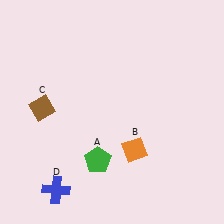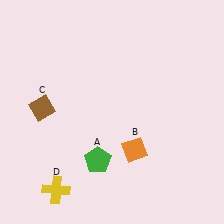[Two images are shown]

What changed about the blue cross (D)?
In Image 1, D is blue. In Image 2, it changed to yellow.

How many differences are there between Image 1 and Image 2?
There is 1 difference between the two images.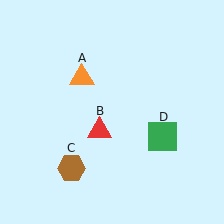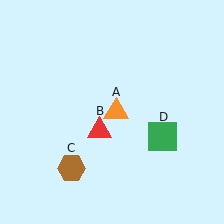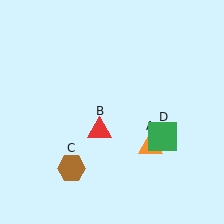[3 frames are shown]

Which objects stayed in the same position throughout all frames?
Red triangle (object B) and brown hexagon (object C) and green square (object D) remained stationary.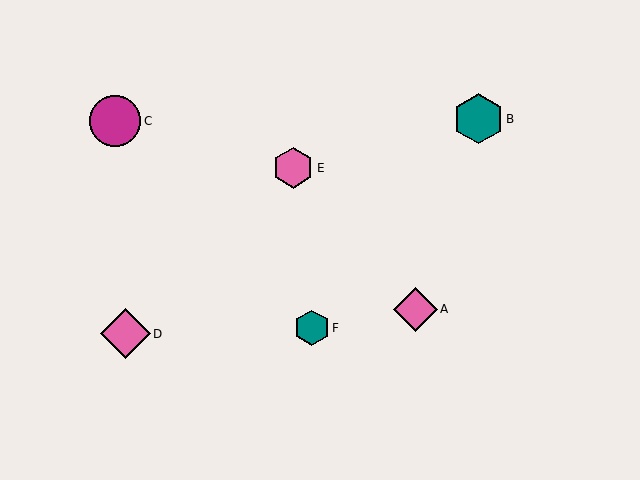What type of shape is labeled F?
Shape F is a teal hexagon.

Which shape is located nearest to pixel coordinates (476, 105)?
The teal hexagon (labeled B) at (478, 119) is nearest to that location.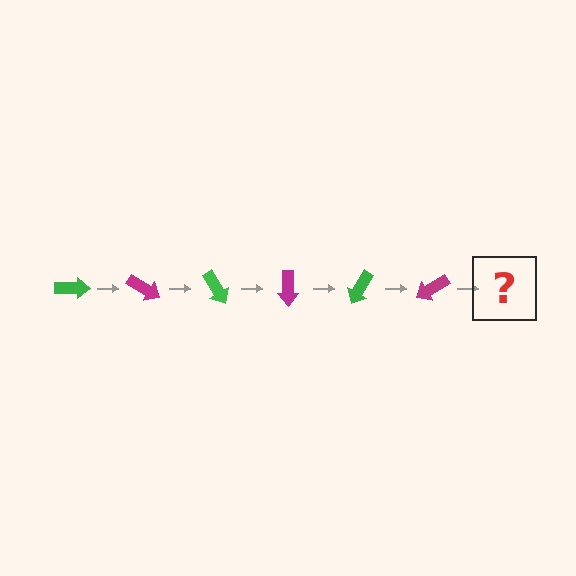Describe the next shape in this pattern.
It should be a green arrow, rotated 180 degrees from the start.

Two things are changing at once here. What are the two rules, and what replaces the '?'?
The two rules are that it rotates 30 degrees each step and the color cycles through green and magenta. The '?' should be a green arrow, rotated 180 degrees from the start.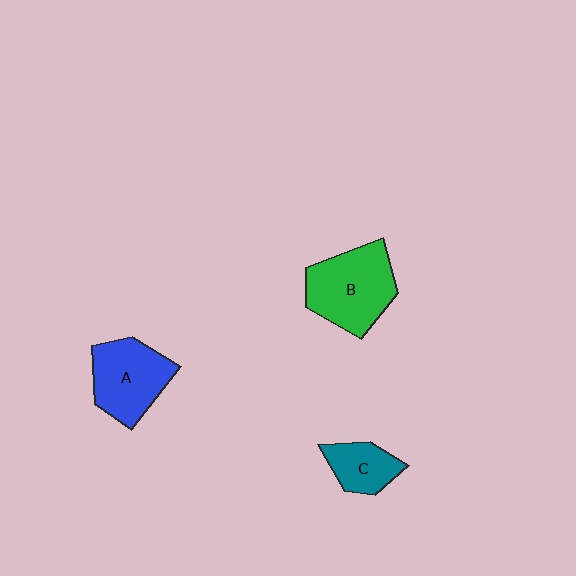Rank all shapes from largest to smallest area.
From largest to smallest: B (green), A (blue), C (teal).